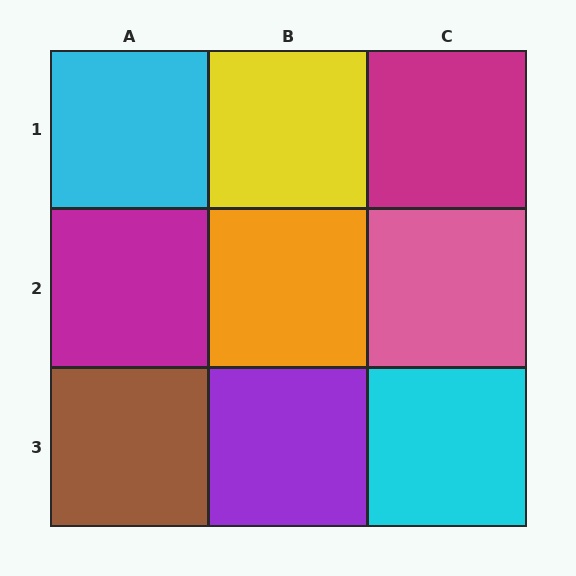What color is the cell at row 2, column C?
Pink.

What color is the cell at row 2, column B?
Orange.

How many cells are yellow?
1 cell is yellow.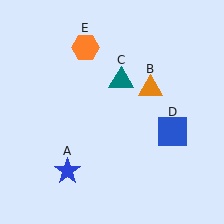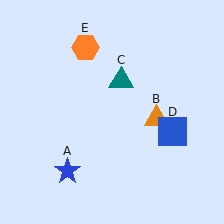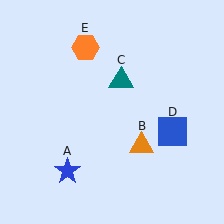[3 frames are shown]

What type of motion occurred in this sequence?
The orange triangle (object B) rotated clockwise around the center of the scene.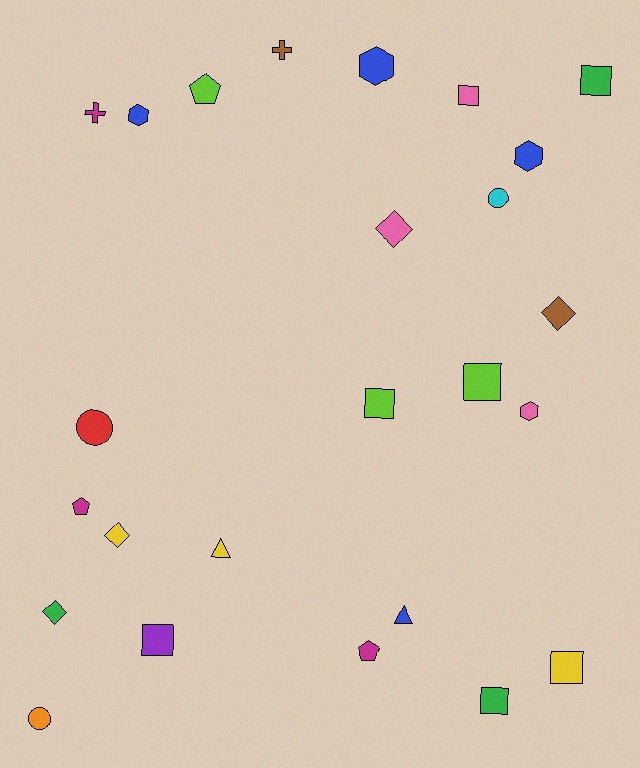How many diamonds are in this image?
There are 4 diamonds.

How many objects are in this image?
There are 25 objects.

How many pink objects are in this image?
There are 3 pink objects.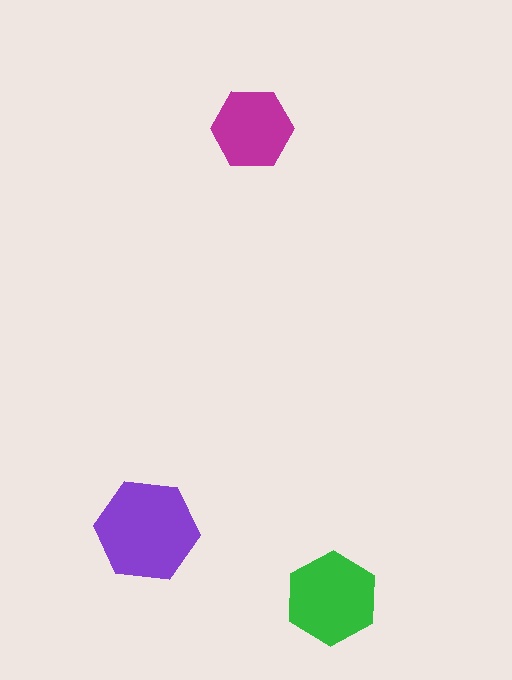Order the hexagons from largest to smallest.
the purple one, the green one, the magenta one.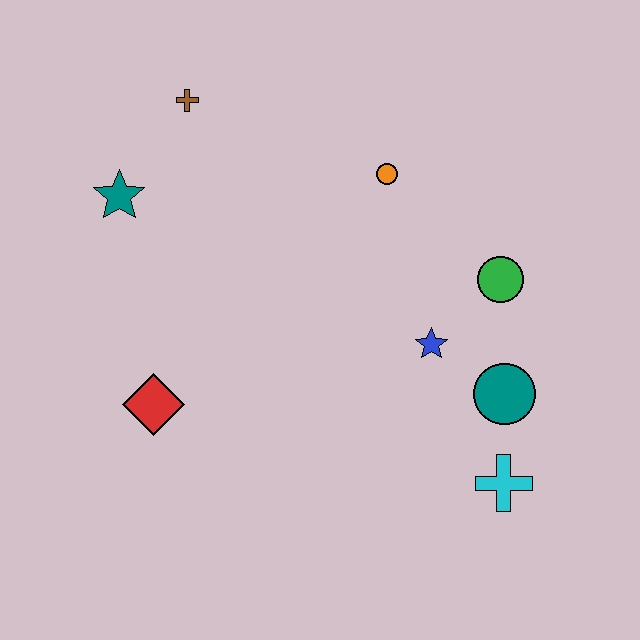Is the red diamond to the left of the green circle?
Yes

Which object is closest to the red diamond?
The teal star is closest to the red diamond.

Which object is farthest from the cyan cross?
The brown cross is farthest from the cyan cross.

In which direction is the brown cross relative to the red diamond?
The brown cross is above the red diamond.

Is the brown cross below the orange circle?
No